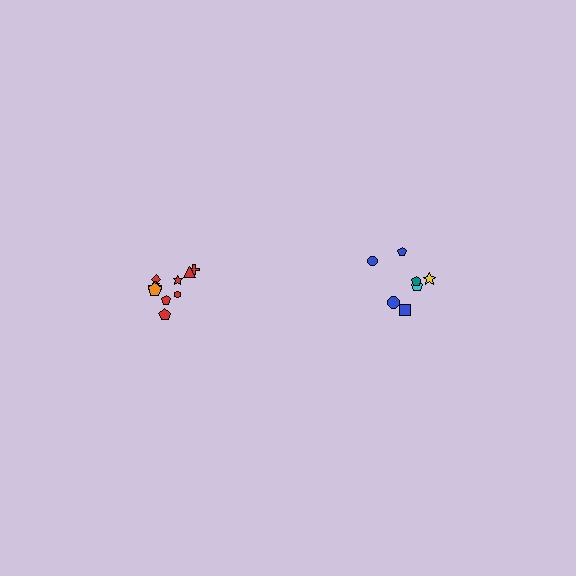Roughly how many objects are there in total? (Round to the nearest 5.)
Roughly 15 objects in total.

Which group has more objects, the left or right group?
The left group.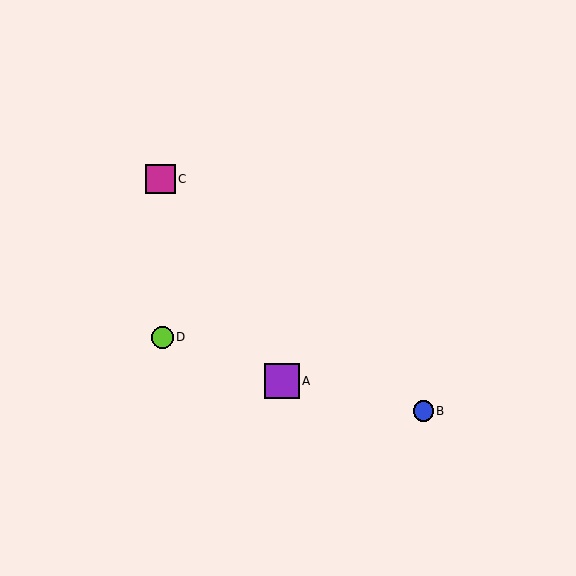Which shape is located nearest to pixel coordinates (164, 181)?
The magenta square (labeled C) at (160, 179) is nearest to that location.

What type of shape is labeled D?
Shape D is a lime circle.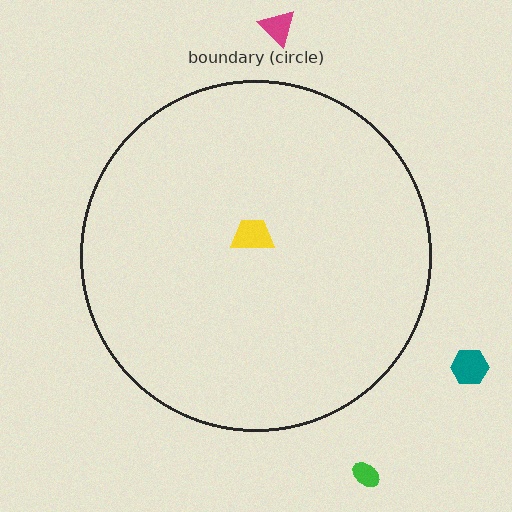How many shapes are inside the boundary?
1 inside, 3 outside.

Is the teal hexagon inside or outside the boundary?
Outside.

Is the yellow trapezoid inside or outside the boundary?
Inside.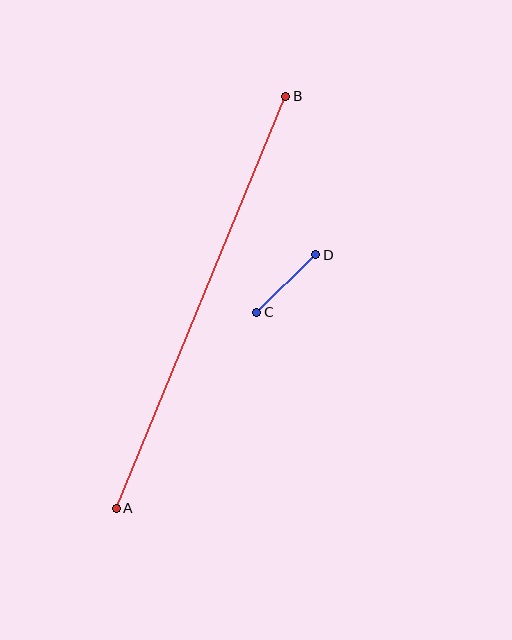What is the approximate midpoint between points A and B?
The midpoint is at approximately (201, 302) pixels.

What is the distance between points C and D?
The distance is approximately 82 pixels.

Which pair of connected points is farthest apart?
Points A and B are farthest apart.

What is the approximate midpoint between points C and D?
The midpoint is at approximately (286, 284) pixels.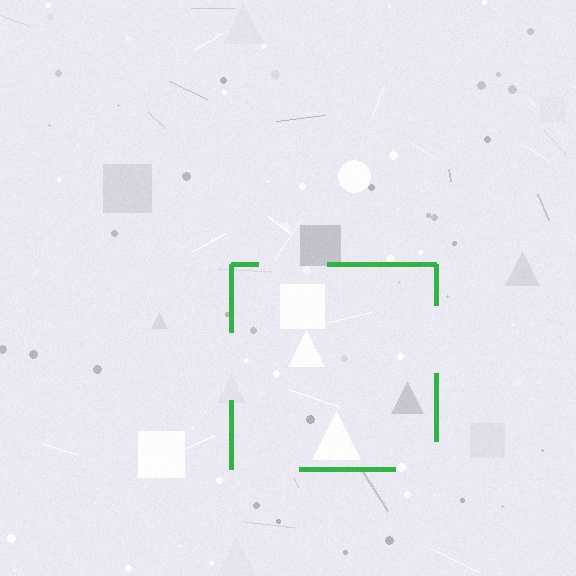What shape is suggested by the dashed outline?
The dashed outline suggests a square.